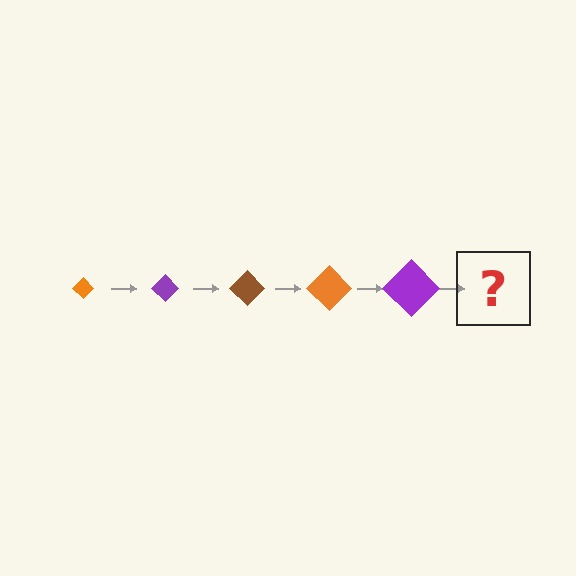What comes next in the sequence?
The next element should be a brown diamond, larger than the previous one.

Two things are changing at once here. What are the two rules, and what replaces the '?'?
The two rules are that the diamond grows larger each step and the color cycles through orange, purple, and brown. The '?' should be a brown diamond, larger than the previous one.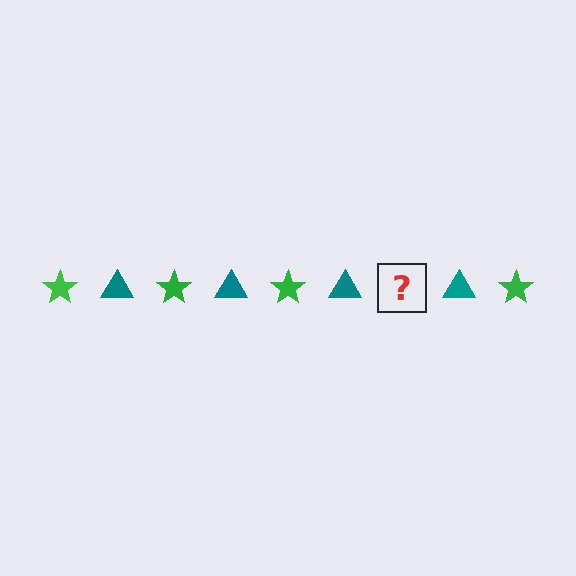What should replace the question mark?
The question mark should be replaced with a green star.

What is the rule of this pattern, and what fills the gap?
The rule is that the pattern alternates between green star and teal triangle. The gap should be filled with a green star.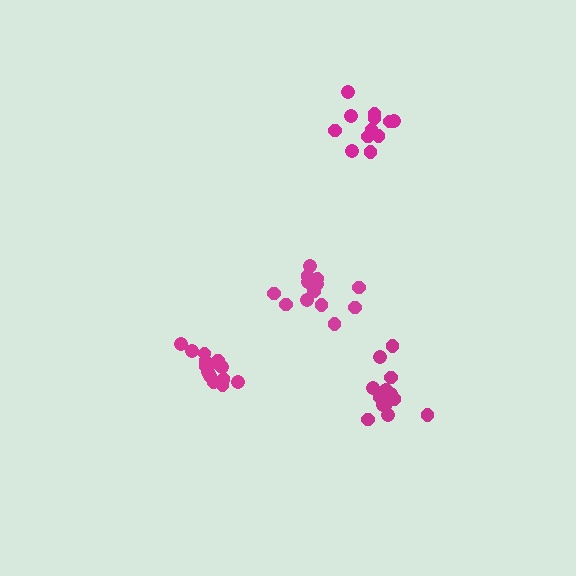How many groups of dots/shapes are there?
There are 4 groups.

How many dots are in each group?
Group 1: 14 dots, Group 2: 14 dots, Group 3: 12 dots, Group 4: 14 dots (54 total).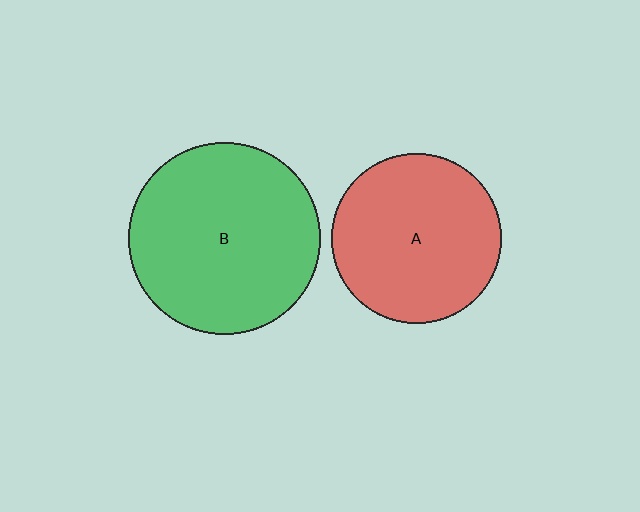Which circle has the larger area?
Circle B (green).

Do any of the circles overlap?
No, none of the circles overlap.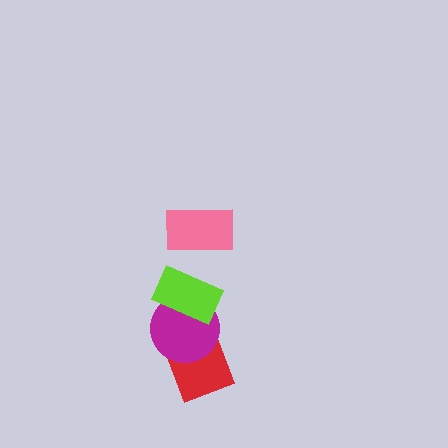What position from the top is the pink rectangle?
The pink rectangle is 1st from the top.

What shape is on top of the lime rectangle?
The pink rectangle is on top of the lime rectangle.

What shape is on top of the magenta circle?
The lime rectangle is on top of the magenta circle.